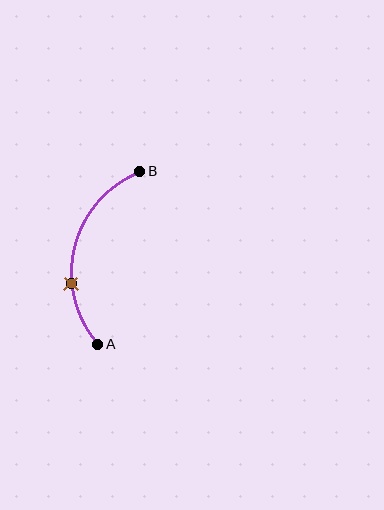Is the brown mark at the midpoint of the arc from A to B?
No. The brown mark lies on the arc but is closer to endpoint A. The arc midpoint would be at the point on the curve equidistant along the arc from both A and B.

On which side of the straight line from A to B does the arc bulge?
The arc bulges to the left of the straight line connecting A and B.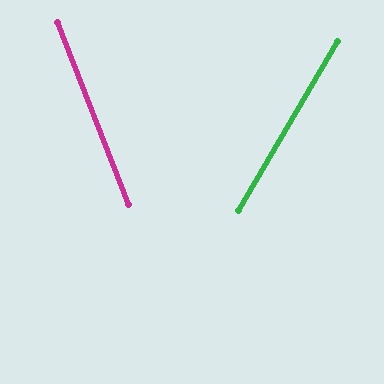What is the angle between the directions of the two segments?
Approximately 52 degrees.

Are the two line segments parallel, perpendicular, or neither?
Neither parallel nor perpendicular — they differ by about 52°.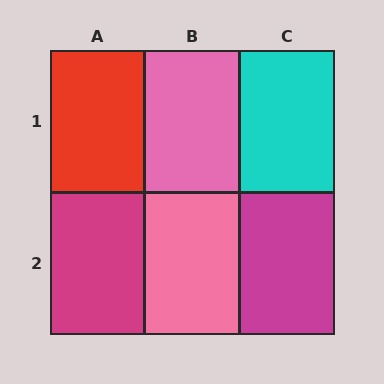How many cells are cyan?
1 cell is cyan.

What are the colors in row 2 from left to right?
Magenta, pink, magenta.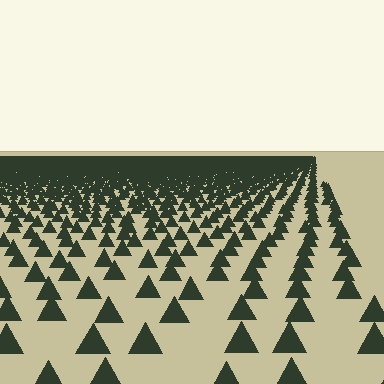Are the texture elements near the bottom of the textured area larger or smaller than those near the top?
Larger. Near the bottom, elements are closer to the viewer and appear at a bigger on-screen size.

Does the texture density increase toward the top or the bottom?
Density increases toward the top.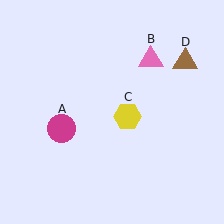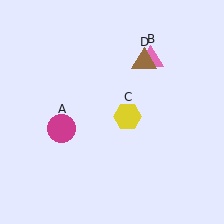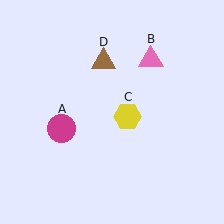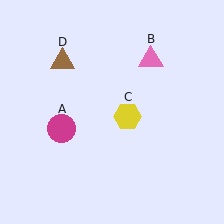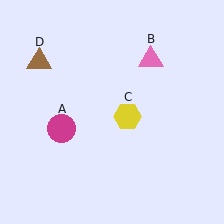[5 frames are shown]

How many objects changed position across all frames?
1 object changed position: brown triangle (object D).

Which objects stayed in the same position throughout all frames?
Magenta circle (object A) and pink triangle (object B) and yellow hexagon (object C) remained stationary.